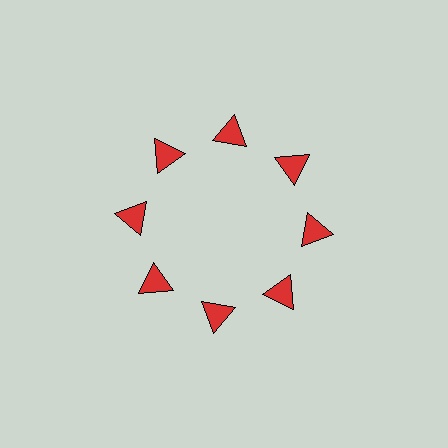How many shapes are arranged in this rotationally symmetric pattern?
There are 8 shapes, arranged in 8 groups of 1.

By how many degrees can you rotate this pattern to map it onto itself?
The pattern maps onto itself every 45 degrees of rotation.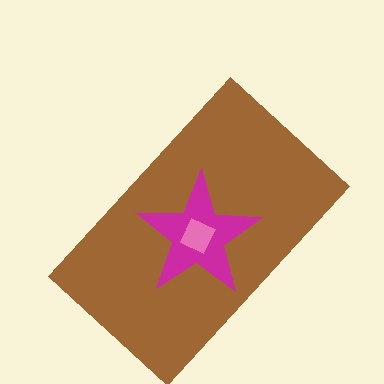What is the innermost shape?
The pink diamond.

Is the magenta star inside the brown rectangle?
Yes.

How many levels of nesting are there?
3.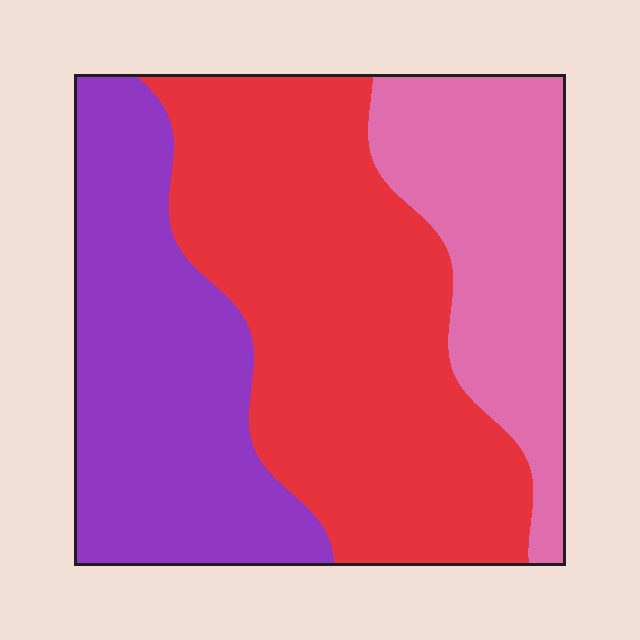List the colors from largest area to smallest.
From largest to smallest: red, purple, pink.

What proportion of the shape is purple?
Purple takes up about one third (1/3) of the shape.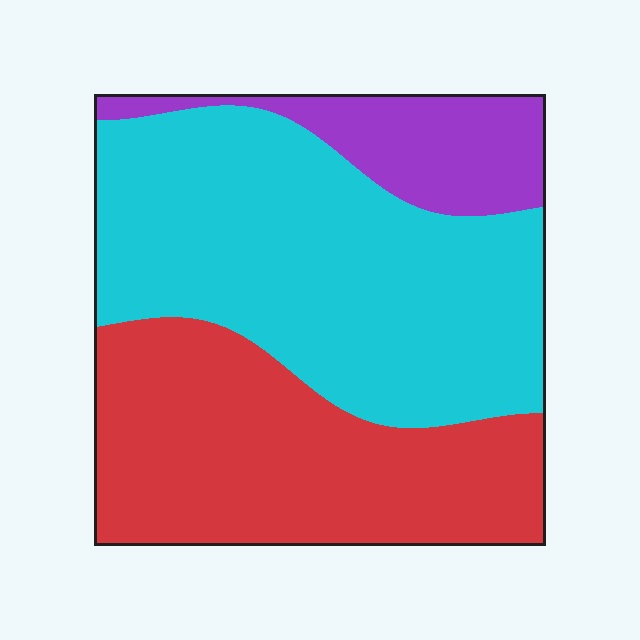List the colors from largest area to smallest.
From largest to smallest: cyan, red, purple.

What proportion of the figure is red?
Red takes up about three eighths (3/8) of the figure.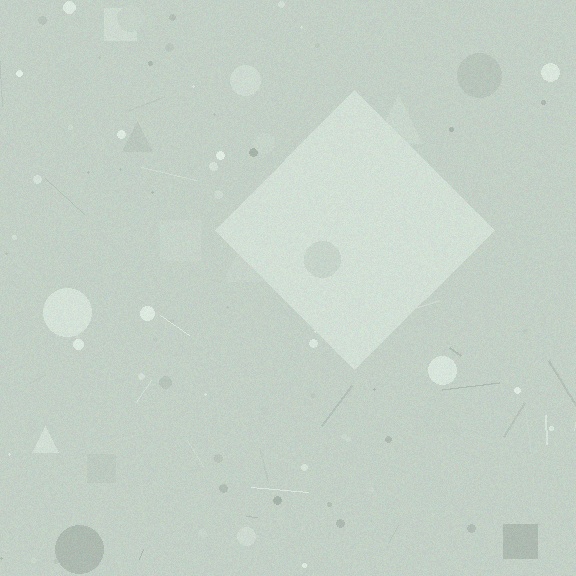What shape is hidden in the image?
A diamond is hidden in the image.